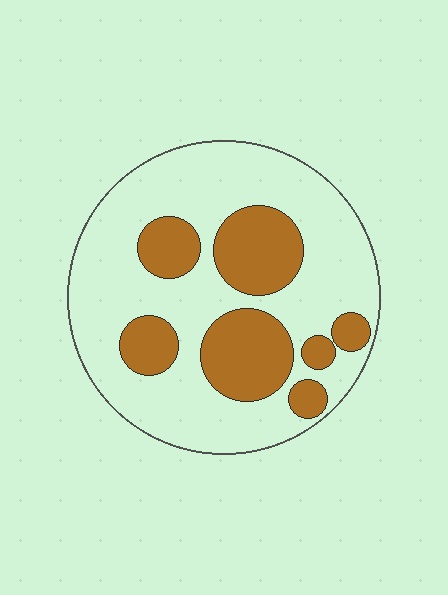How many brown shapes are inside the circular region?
7.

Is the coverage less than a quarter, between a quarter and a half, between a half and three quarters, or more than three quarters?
Between a quarter and a half.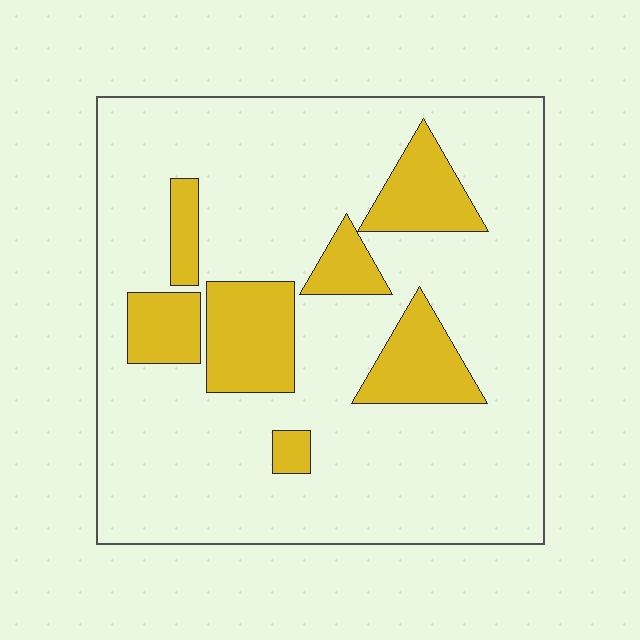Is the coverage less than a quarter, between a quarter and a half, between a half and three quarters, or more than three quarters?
Less than a quarter.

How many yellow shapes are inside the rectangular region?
7.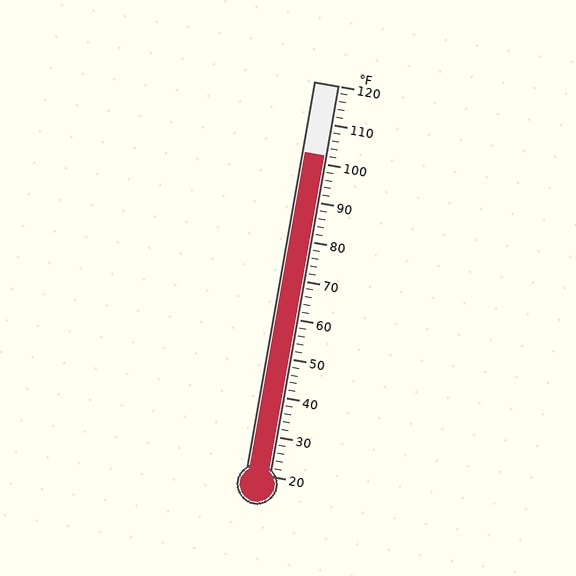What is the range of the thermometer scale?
The thermometer scale ranges from 20°F to 120°F.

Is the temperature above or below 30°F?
The temperature is above 30°F.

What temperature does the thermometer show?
The thermometer shows approximately 102°F.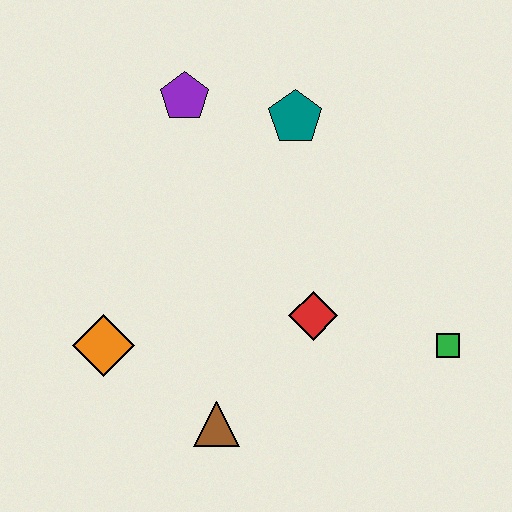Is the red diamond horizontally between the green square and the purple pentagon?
Yes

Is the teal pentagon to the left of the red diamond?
Yes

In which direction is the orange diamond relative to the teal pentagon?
The orange diamond is below the teal pentagon.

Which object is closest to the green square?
The red diamond is closest to the green square.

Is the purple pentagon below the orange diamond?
No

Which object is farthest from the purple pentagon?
The green square is farthest from the purple pentagon.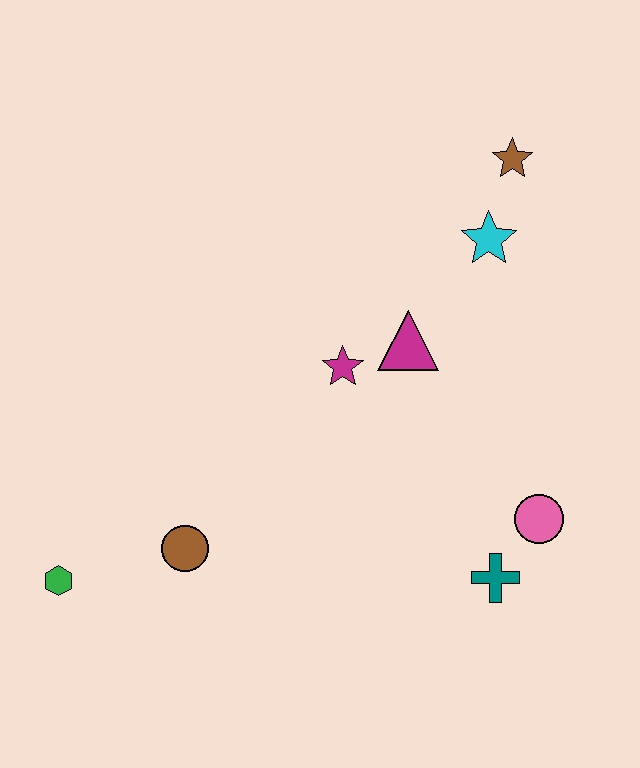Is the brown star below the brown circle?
No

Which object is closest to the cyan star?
The brown star is closest to the cyan star.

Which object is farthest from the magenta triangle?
The green hexagon is farthest from the magenta triangle.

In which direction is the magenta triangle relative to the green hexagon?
The magenta triangle is to the right of the green hexagon.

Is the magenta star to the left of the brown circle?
No